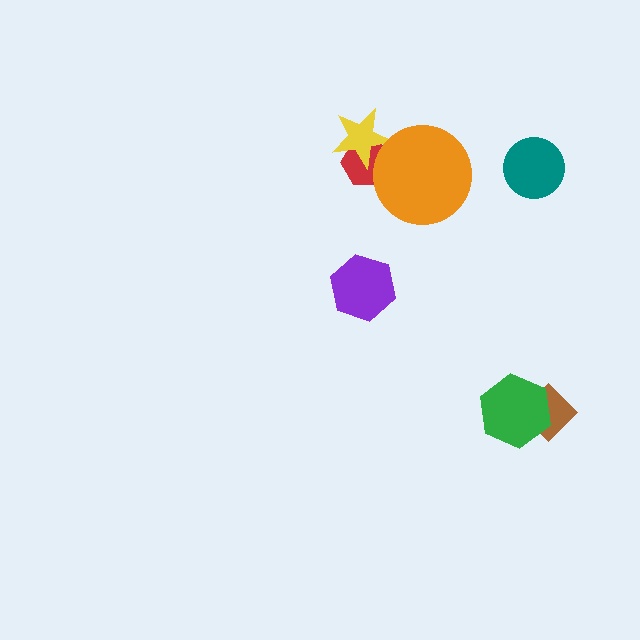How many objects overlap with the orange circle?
2 objects overlap with the orange circle.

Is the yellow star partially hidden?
Yes, it is partially covered by another shape.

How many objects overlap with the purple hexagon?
0 objects overlap with the purple hexagon.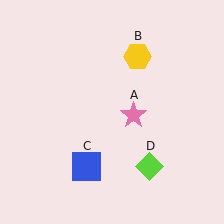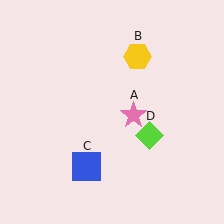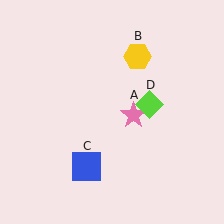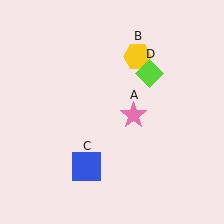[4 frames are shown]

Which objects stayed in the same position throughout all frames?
Pink star (object A) and yellow hexagon (object B) and blue square (object C) remained stationary.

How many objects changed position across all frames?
1 object changed position: lime diamond (object D).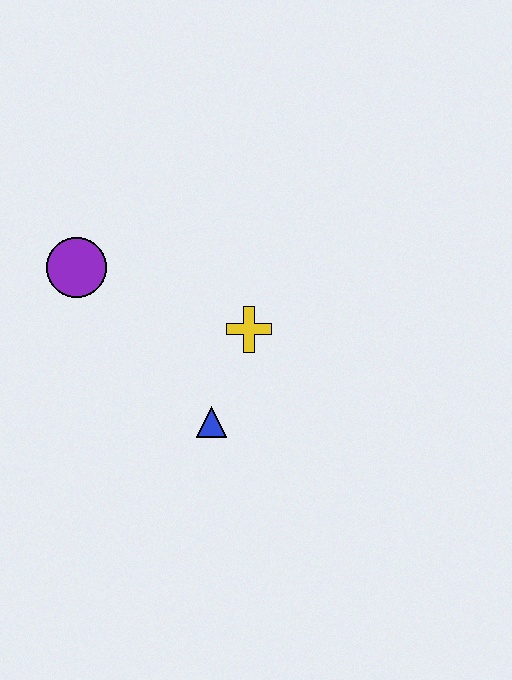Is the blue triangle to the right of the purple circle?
Yes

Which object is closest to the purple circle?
The yellow cross is closest to the purple circle.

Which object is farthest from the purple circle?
The blue triangle is farthest from the purple circle.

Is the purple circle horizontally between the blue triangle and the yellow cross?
No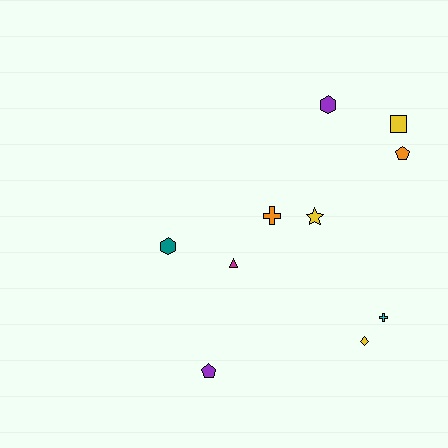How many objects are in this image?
There are 10 objects.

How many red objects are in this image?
There are no red objects.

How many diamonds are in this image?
There is 1 diamond.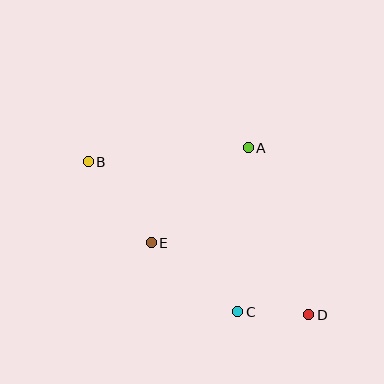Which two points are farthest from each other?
Points B and D are farthest from each other.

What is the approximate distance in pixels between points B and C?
The distance between B and C is approximately 212 pixels.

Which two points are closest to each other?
Points C and D are closest to each other.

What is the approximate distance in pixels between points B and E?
The distance between B and E is approximately 102 pixels.